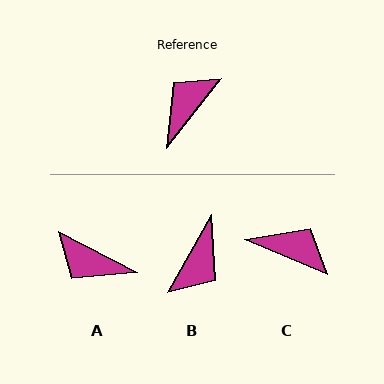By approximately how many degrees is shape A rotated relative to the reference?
Approximately 101 degrees counter-clockwise.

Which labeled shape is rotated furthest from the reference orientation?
B, about 171 degrees away.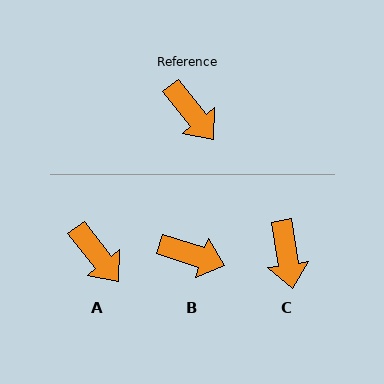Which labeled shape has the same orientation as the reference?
A.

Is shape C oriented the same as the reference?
No, it is off by about 29 degrees.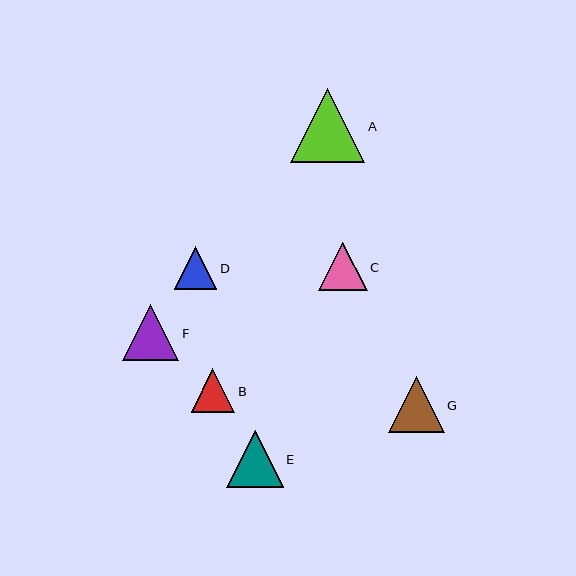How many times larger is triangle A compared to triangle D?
Triangle A is approximately 1.8 times the size of triangle D.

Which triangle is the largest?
Triangle A is the largest with a size of approximately 75 pixels.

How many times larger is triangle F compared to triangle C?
Triangle F is approximately 1.2 times the size of triangle C.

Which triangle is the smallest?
Triangle D is the smallest with a size of approximately 43 pixels.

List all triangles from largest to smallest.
From largest to smallest: A, E, F, G, C, B, D.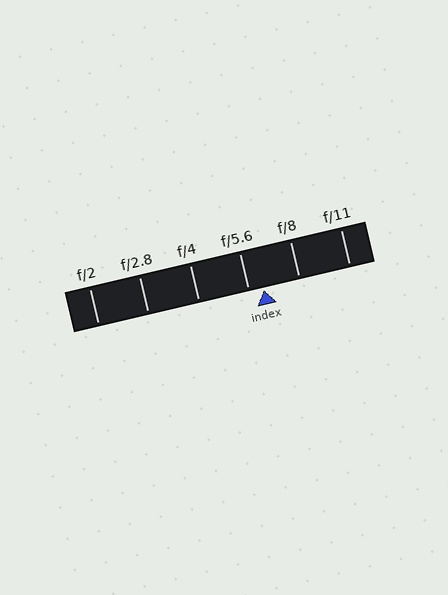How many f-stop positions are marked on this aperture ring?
There are 6 f-stop positions marked.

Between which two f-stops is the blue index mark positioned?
The index mark is between f/5.6 and f/8.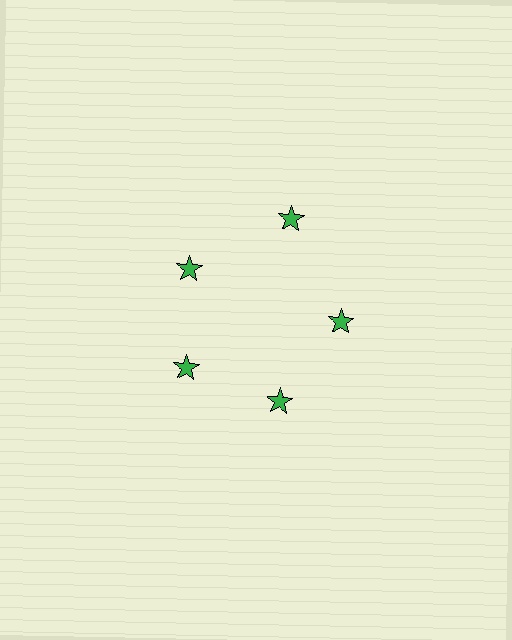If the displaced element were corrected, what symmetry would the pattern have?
It would have 5-fold rotational symmetry — the pattern would map onto itself every 72 degrees.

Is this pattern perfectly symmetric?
No. The 5 green stars are arranged in a ring, but one element near the 1 o'clock position is pushed outward from the center, breaking the 5-fold rotational symmetry.